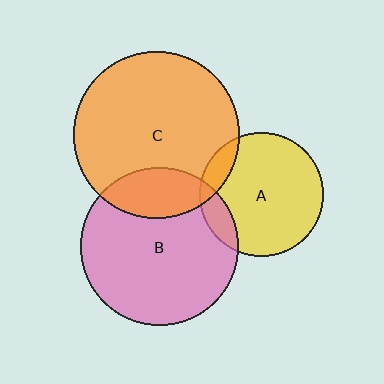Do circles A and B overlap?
Yes.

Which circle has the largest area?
Circle C (orange).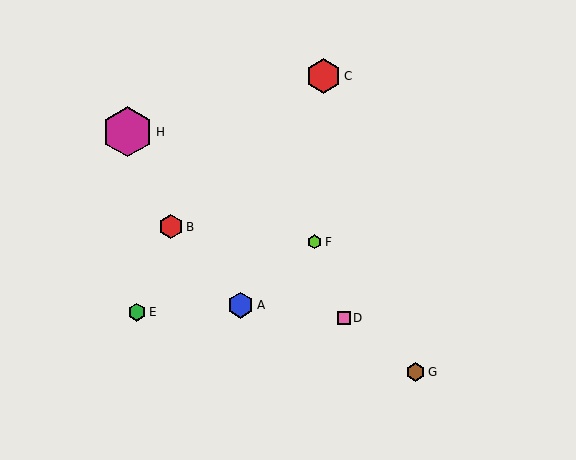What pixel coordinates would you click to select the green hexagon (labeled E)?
Click at (137, 312) to select the green hexagon E.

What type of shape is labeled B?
Shape B is a red hexagon.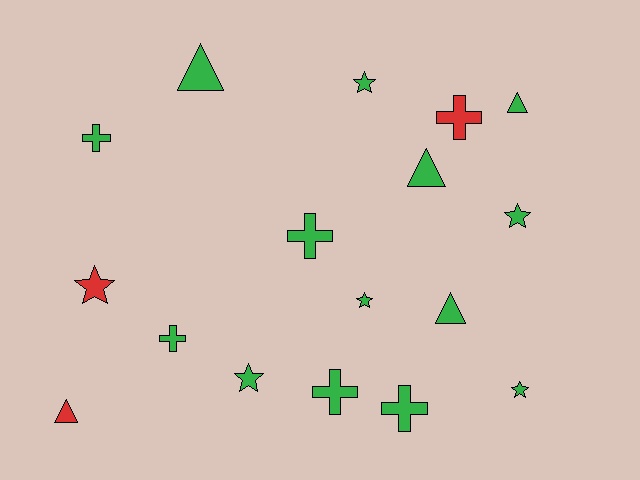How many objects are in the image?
There are 17 objects.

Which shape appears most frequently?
Star, with 6 objects.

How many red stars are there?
There is 1 red star.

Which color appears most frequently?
Green, with 14 objects.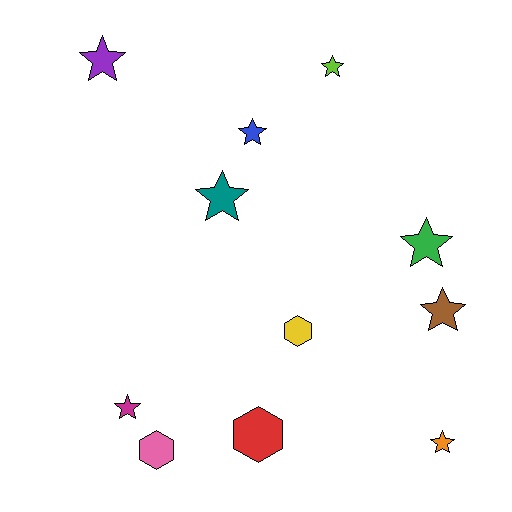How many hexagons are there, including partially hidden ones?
There are 3 hexagons.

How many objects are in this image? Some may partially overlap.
There are 11 objects.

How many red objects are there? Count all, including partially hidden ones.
There is 1 red object.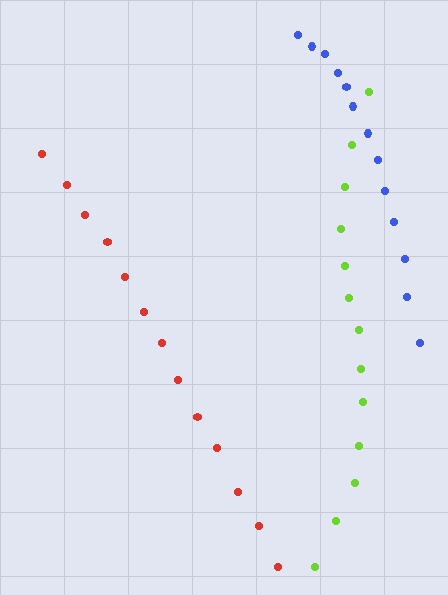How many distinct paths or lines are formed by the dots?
There are 3 distinct paths.